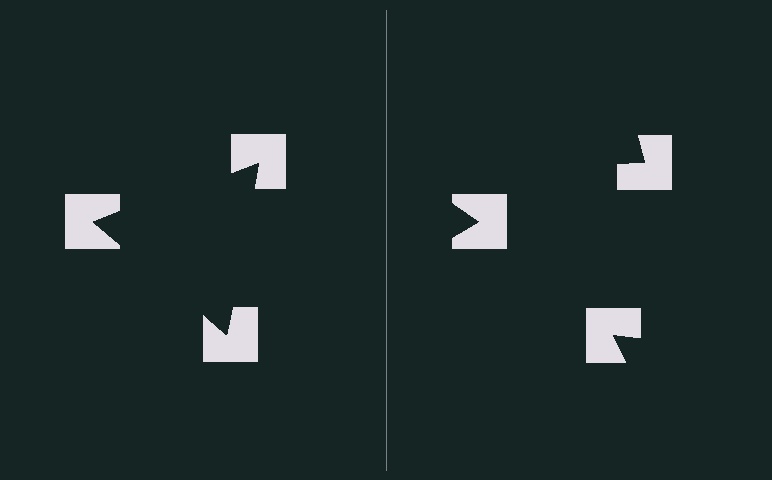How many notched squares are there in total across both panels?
6 — 3 on each side.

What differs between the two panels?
The notched squares are positioned identically on both sides; only the wedge orientations differ. On the left they align to a triangle; on the right they are misaligned.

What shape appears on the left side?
An illusory triangle.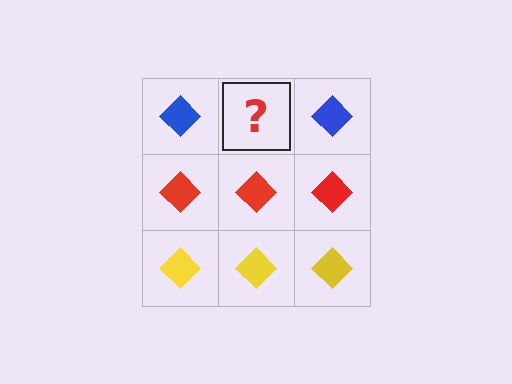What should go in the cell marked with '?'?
The missing cell should contain a blue diamond.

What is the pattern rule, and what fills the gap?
The rule is that each row has a consistent color. The gap should be filled with a blue diamond.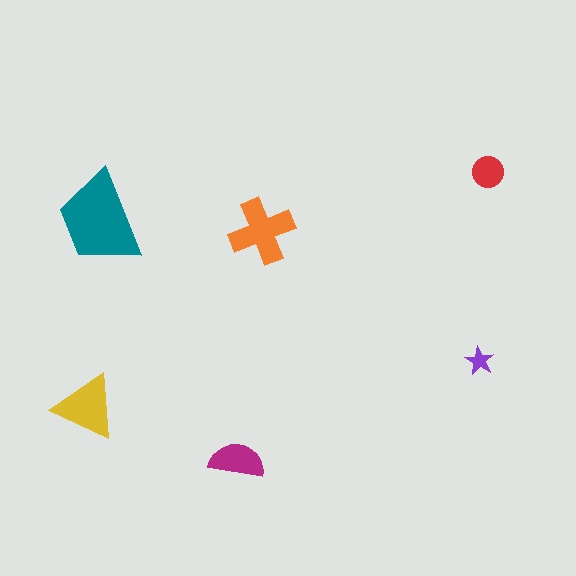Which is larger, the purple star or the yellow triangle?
The yellow triangle.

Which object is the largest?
The teal trapezoid.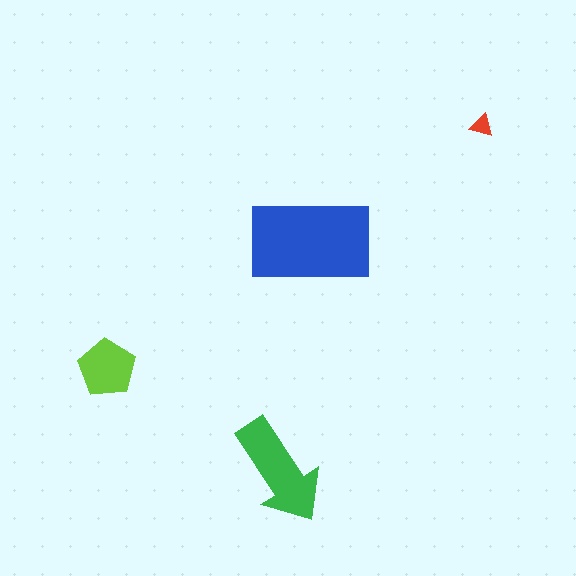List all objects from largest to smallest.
The blue rectangle, the green arrow, the lime pentagon, the red triangle.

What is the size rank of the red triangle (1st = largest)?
4th.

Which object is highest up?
The red triangle is topmost.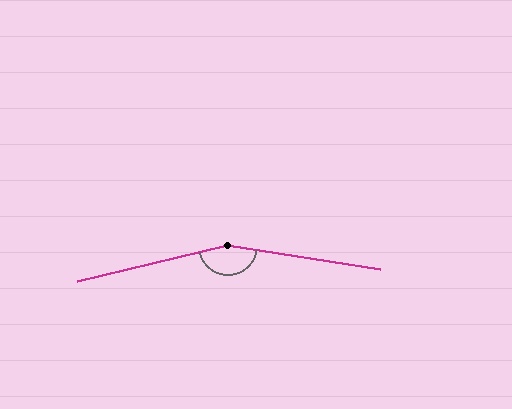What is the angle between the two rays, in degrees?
Approximately 158 degrees.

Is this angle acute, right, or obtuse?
It is obtuse.